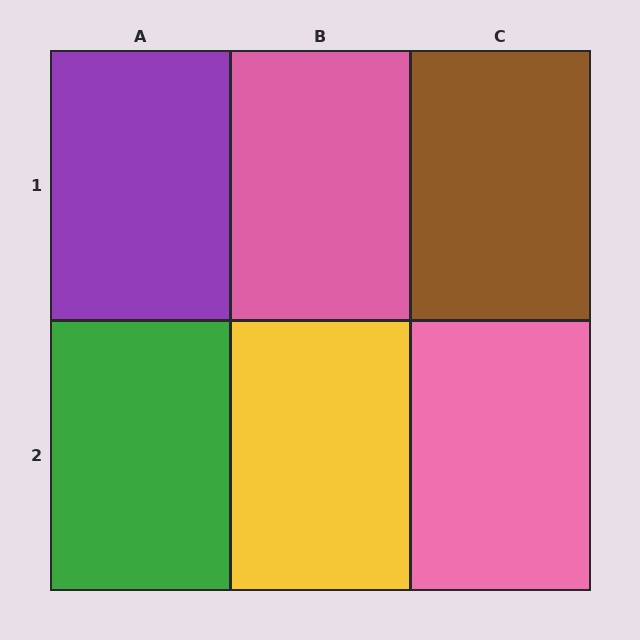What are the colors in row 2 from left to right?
Green, yellow, pink.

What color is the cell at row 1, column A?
Purple.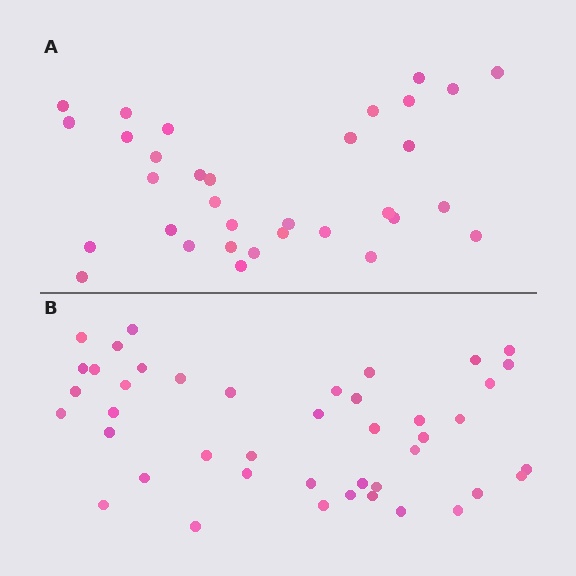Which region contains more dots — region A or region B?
Region B (the bottom region) has more dots.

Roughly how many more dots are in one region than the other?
Region B has roughly 10 or so more dots than region A.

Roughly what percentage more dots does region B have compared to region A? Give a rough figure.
About 30% more.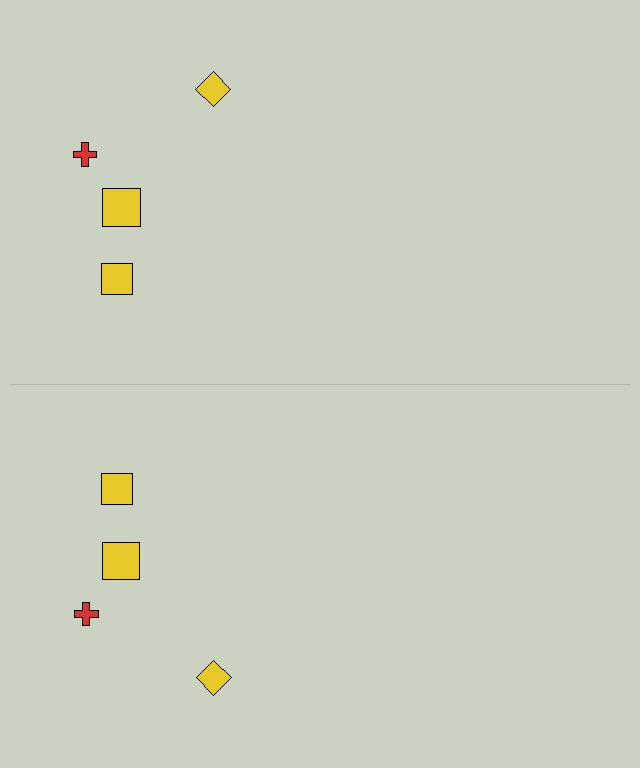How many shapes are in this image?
There are 8 shapes in this image.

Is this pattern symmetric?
Yes, this pattern has bilateral (reflection) symmetry.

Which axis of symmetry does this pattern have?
The pattern has a horizontal axis of symmetry running through the center of the image.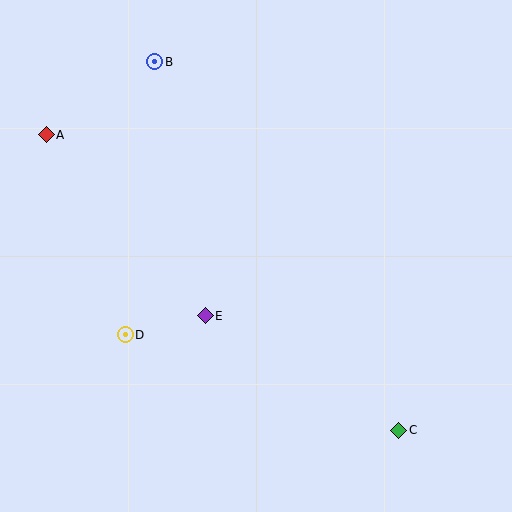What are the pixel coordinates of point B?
Point B is at (155, 62).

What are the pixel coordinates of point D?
Point D is at (125, 335).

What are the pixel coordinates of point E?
Point E is at (205, 316).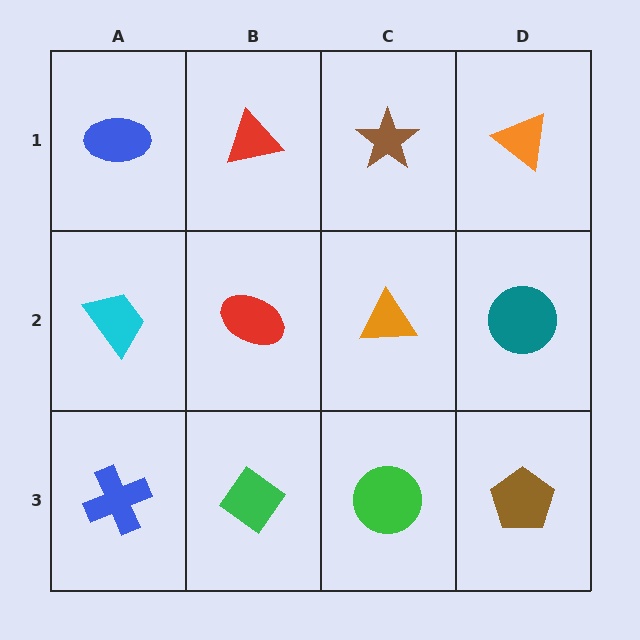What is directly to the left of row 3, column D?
A green circle.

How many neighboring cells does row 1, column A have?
2.